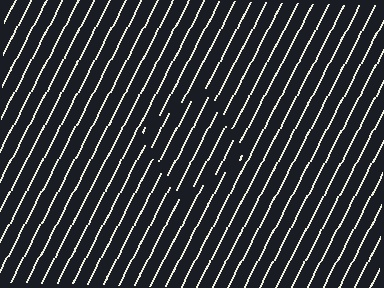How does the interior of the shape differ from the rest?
The interior of the shape contains the same grating, shifted by half a period — the contour is defined by the phase discontinuity where line-ends from the inner and outer gratings abut.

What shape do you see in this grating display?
An illusory square. The interior of the shape contains the same grating, shifted by half a period — the contour is defined by the phase discontinuity where line-ends from the inner and outer gratings abut.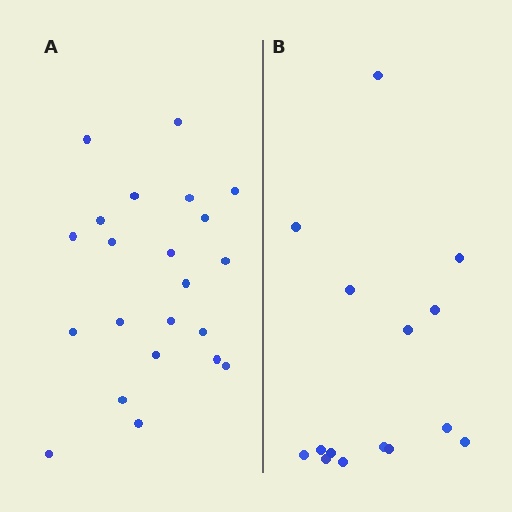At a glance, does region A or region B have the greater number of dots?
Region A (the left region) has more dots.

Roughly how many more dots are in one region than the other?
Region A has roughly 8 or so more dots than region B.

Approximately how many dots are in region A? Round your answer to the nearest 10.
About 20 dots. (The exact count is 22, which rounds to 20.)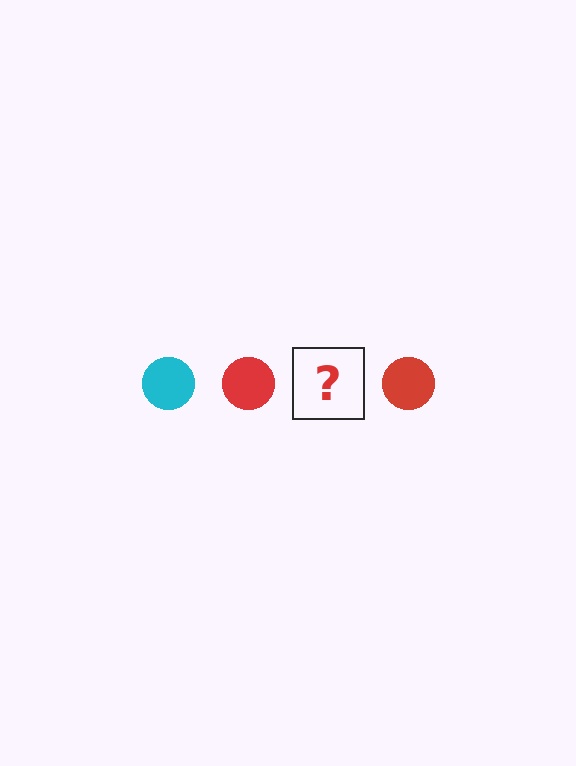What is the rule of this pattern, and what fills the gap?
The rule is that the pattern cycles through cyan, red circles. The gap should be filled with a cyan circle.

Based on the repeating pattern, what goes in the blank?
The blank should be a cyan circle.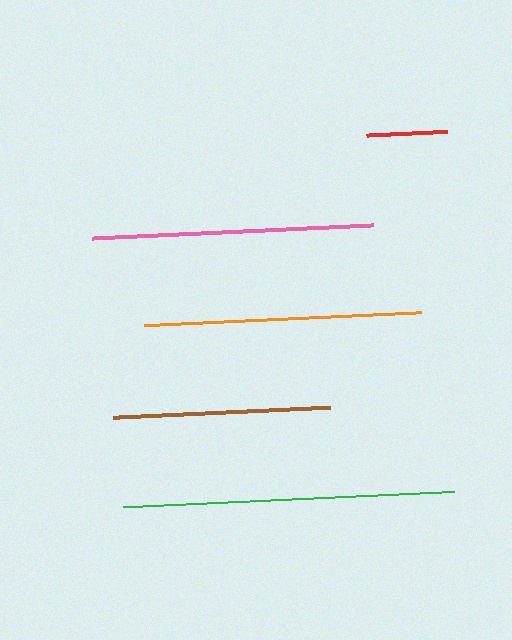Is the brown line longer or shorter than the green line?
The green line is longer than the brown line.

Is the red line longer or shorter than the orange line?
The orange line is longer than the red line.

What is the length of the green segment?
The green segment is approximately 332 pixels long.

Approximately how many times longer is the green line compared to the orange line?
The green line is approximately 1.2 times the length of the orange line.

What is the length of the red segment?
The red segment is approximately 81 pixels long.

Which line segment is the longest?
The green line is the longest at approximately 332 pixels.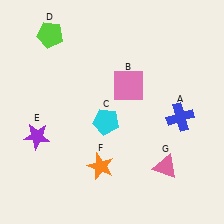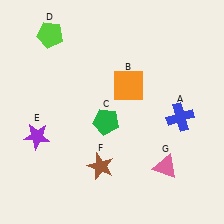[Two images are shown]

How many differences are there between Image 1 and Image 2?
There are 3 differences between the two images.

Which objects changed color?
B changed from pink to orange. C changed from cyan to green. F changed from orange to brown.